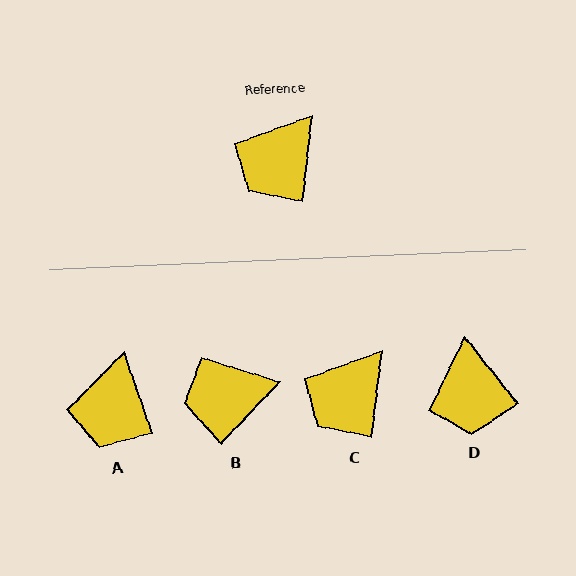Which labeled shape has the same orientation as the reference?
C.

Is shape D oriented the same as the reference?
No, it is off by about 45 degrees.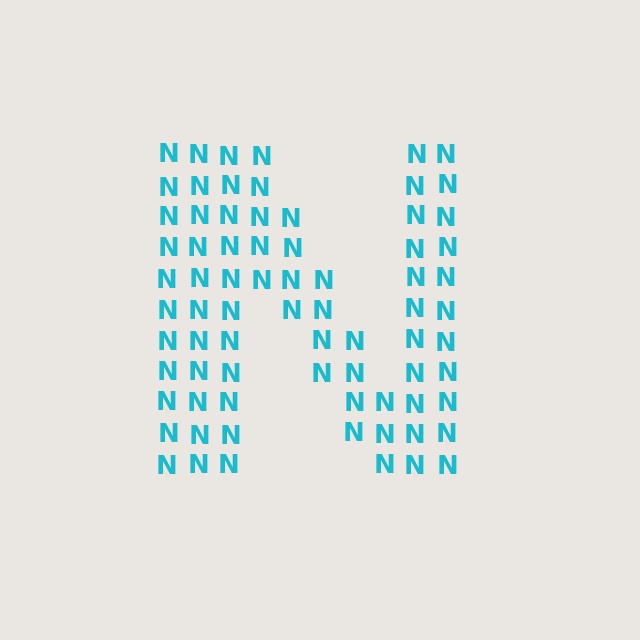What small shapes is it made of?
It is made of small letter N's.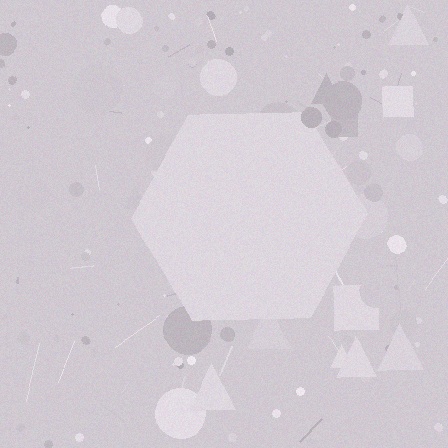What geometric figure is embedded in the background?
A hexagon is embedded in the background.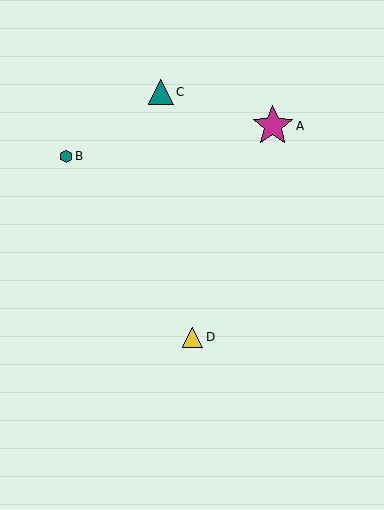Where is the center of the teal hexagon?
The center of the teal hexagon is at (66, 156).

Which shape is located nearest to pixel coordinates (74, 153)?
The teal hexagon (labeled B) at (66, 156) is nearest to that location.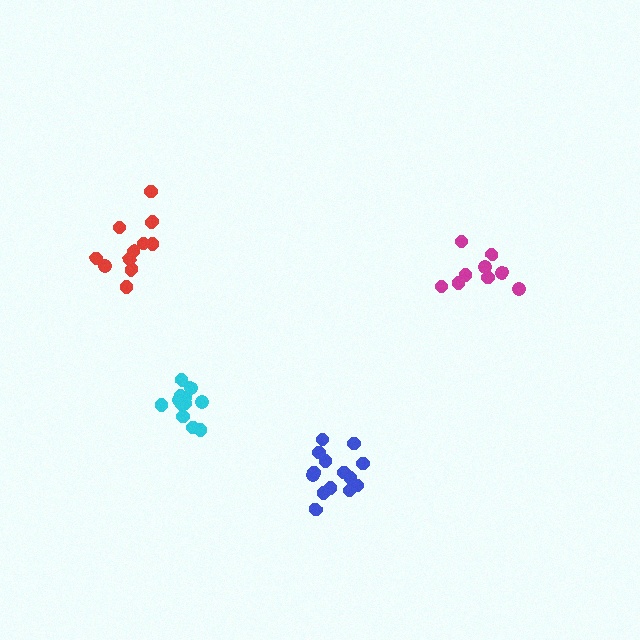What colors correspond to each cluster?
The clusters are colored: cyan, magenta, red, blue.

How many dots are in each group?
Group 1: 13 dots, Group 2: 9 dots, Group 3: 12 dots, Group 4: 14 dots (48 total).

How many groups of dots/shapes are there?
There are 4 groups.